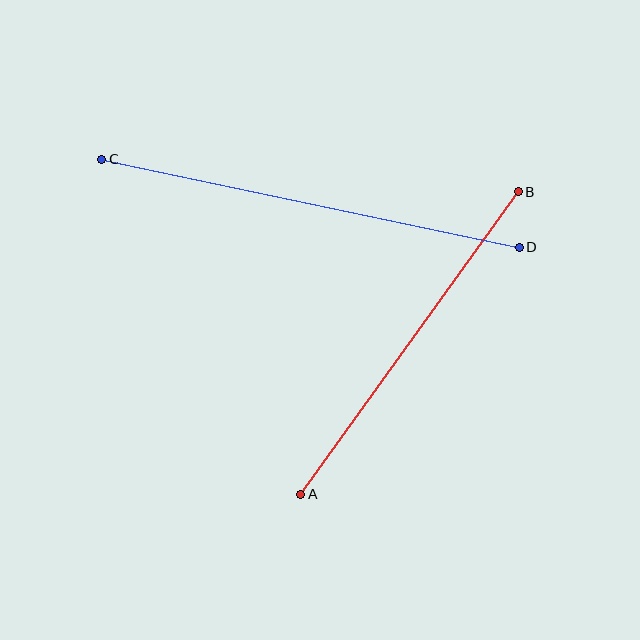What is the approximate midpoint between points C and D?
The midpoint is at approximately (311, 203) pixels.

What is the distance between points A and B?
The distance is approximately 373 pixels.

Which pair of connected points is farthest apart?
Points C and D are farthest apart.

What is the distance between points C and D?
The distance is approximately 427 pixels.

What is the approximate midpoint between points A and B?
The midpoint is at approximately (410, 343) pixels.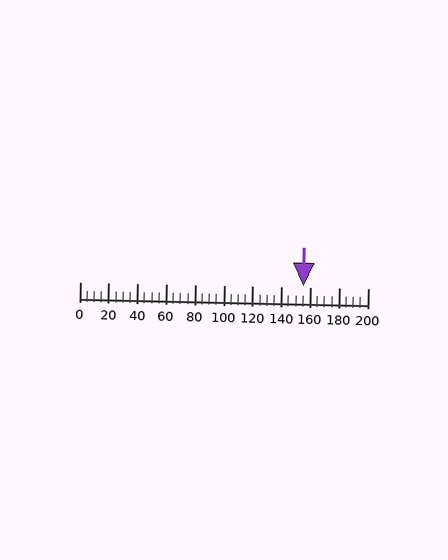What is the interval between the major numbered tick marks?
The major tick marks are spaced 20 units apart.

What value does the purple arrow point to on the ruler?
The purple arrow points to approximately 155.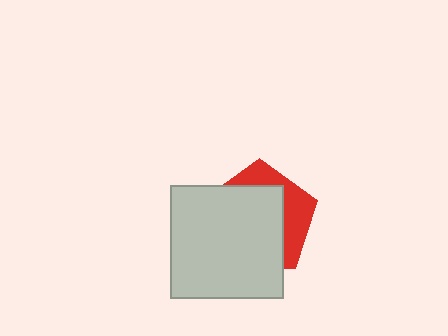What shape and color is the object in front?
The object in front is a light gray square.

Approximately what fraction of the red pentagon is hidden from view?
Roughly 67% of the red pentagon is hidden behind the light gray square.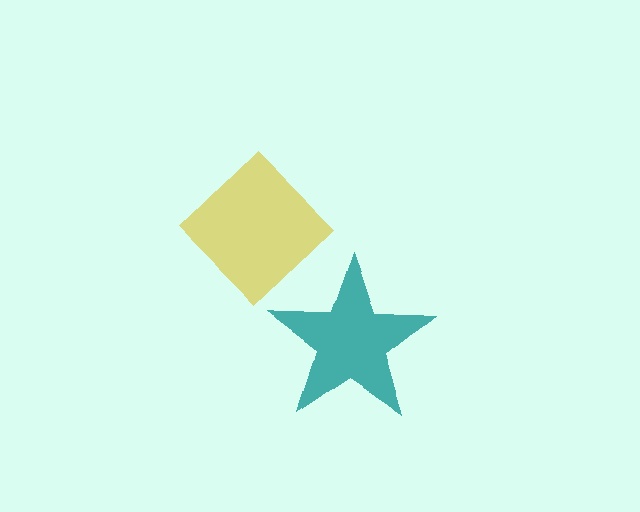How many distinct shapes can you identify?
There are 2 distinct shapes: a teal star, a yellow diamond.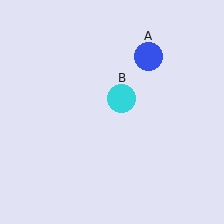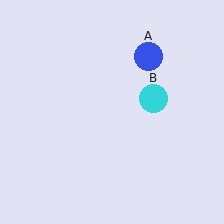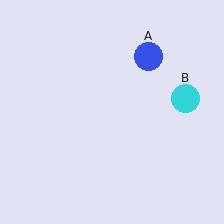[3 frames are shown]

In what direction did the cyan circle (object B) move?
The cyan circle (object B) moved right.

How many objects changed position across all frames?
1 object changed position: cyan circle (object B).